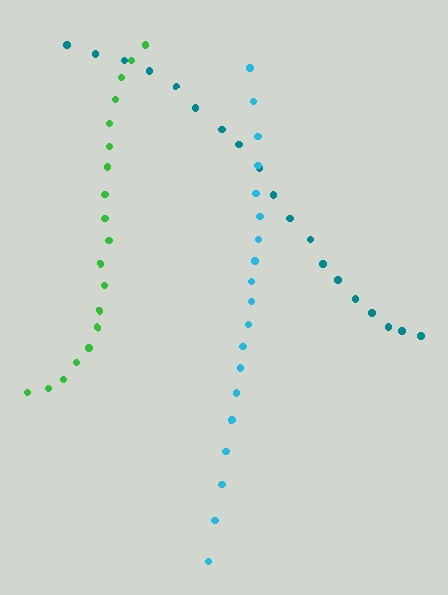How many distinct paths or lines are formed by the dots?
There are 3 distinct paths.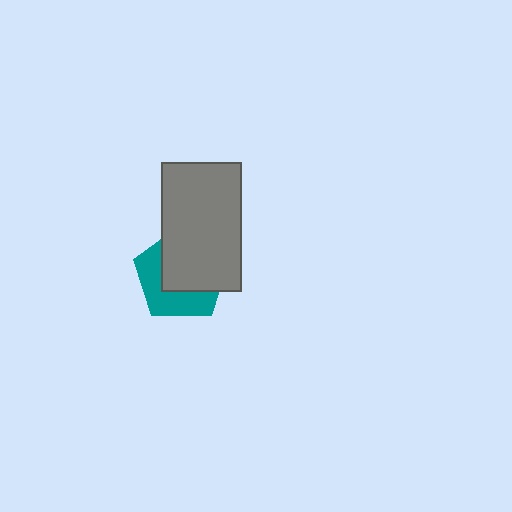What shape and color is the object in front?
The object in front is a gray rectangle.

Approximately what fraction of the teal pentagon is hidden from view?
Roughly 56% of the teal pentagon is hidden behind the gray rectangle.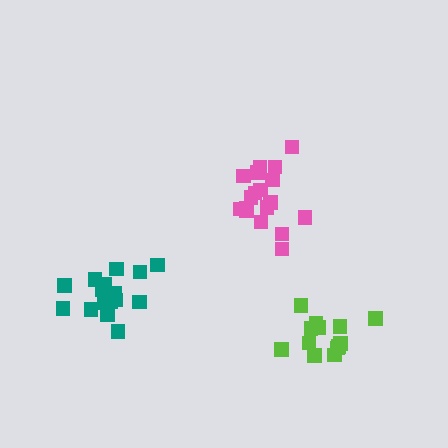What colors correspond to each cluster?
The clusters are colored: pink, teal, lime.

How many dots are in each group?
Group 1: 18 dots, Group 2: 16 dots, Group 3: 14 dots (48 total).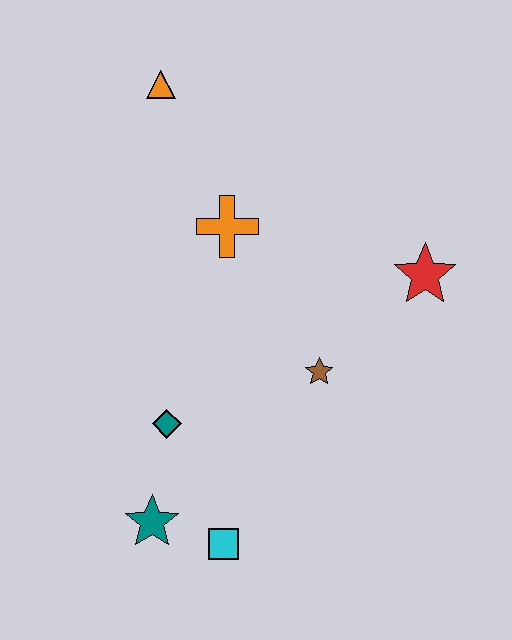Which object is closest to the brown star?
The red star is closest to the brown star.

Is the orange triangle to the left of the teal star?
No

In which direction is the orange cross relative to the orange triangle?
The orange cross is below the orange triangle.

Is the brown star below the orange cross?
Yes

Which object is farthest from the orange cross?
The cyan square is farthest from the orange cross.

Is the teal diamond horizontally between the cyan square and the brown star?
No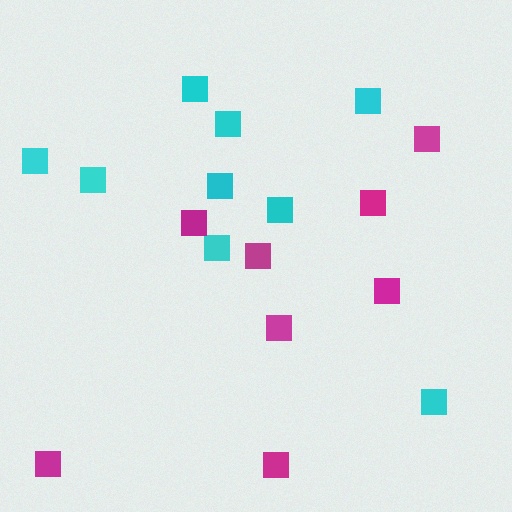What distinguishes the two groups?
There are 2 groups: one group of cyan squares (9) and one group of magenta squares (8).